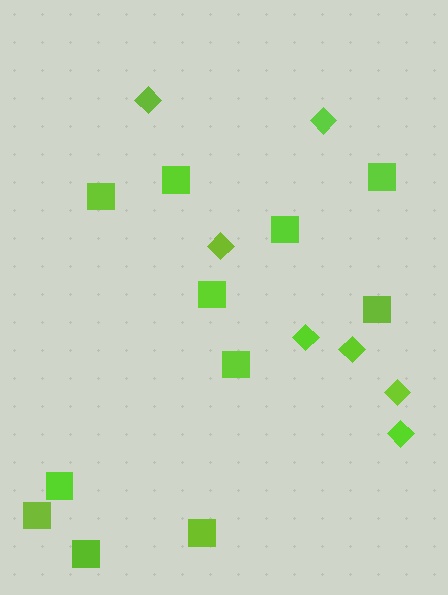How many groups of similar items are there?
There are 2 groups: one group of squares (11) and one group of diamonds (7).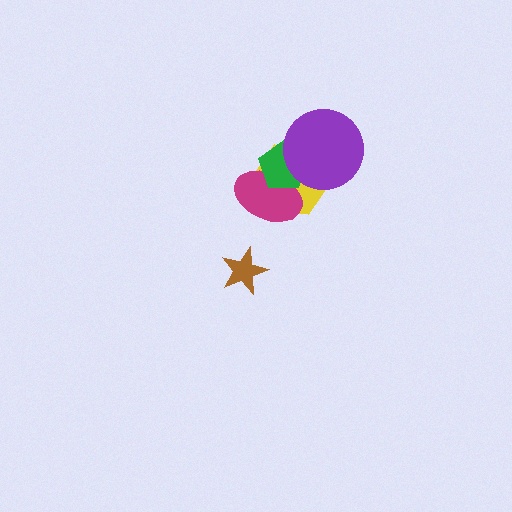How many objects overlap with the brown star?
0 objects overlap with the brown star.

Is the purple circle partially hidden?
No, no other shape covers it.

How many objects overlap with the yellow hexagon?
3 objects overlap with the yellow hexagon.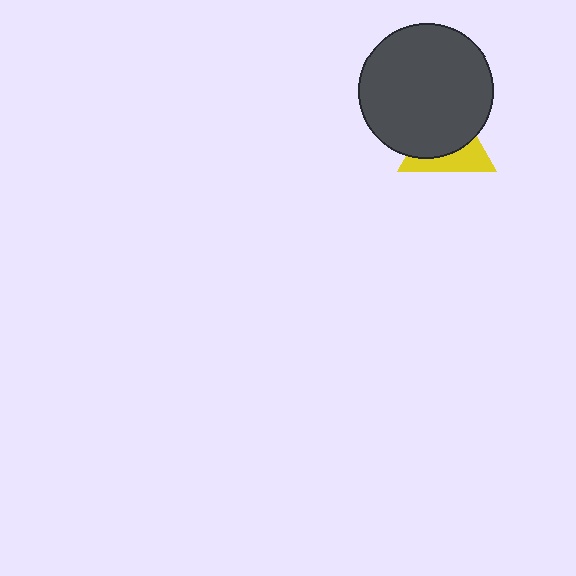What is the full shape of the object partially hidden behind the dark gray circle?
The partially hidden object is a yellow triangle.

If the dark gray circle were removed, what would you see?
You would see the complete yellow triangle.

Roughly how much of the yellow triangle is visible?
A small part of it is visible (roughly 39%).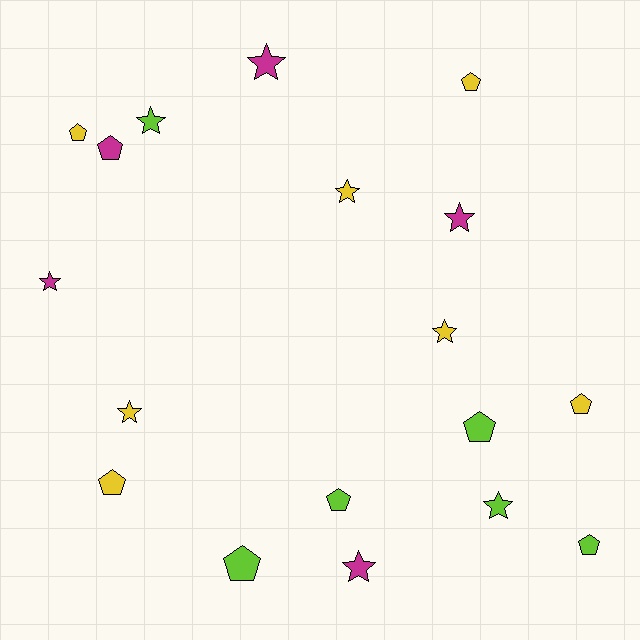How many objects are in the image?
There are 18 objects.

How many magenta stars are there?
There are 4 magenta stars.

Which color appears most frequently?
Yellow, with 7 objects.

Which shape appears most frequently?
Star, with 9 objects.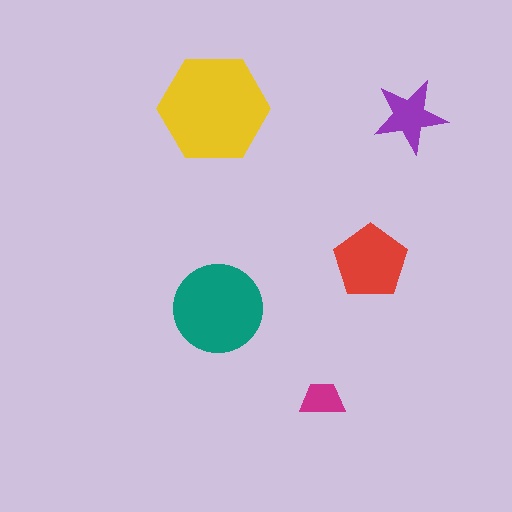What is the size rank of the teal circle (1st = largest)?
2nd.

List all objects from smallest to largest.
The magenta trapezoid, the purple star, the red pentagon, the teal circle, the yellow hexagon.